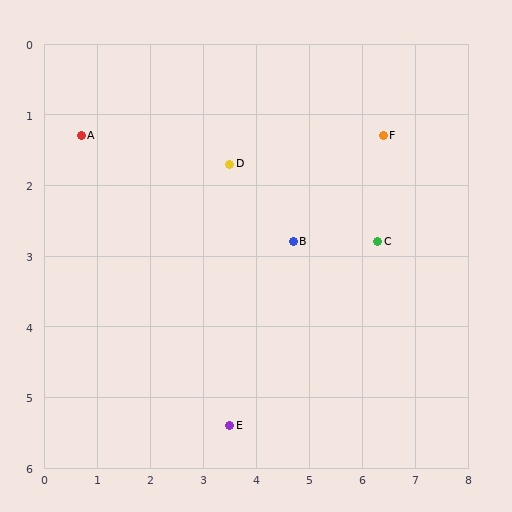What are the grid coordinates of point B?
Point B is at approximately (4.7, 2.8).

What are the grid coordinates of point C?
Point C is at approximately (6.3, 2.8).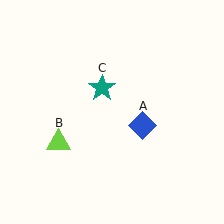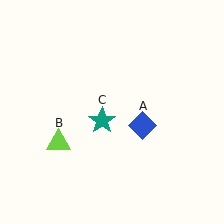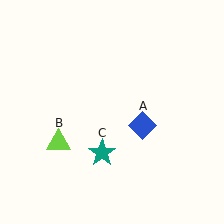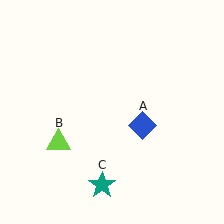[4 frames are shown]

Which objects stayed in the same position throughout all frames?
Blue diamond (object A) and lime triangle (object B) remained stationary.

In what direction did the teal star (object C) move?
The teal star (object C) moved down.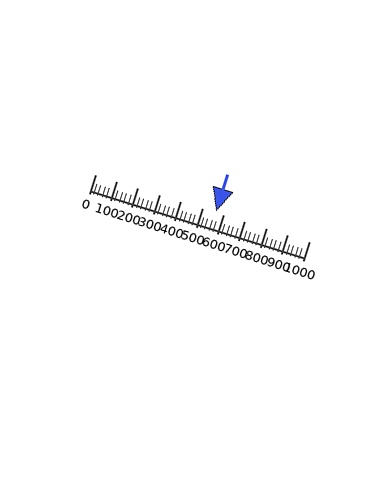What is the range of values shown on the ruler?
The ruler shows values from 0 to 1000.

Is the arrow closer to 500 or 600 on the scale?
The arrow is closer to 600.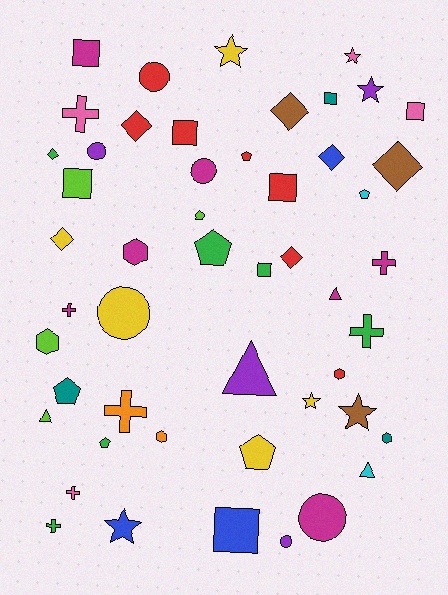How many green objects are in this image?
There are 6 green objects.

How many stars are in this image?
There are 6 stars.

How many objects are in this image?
There are 50 objects.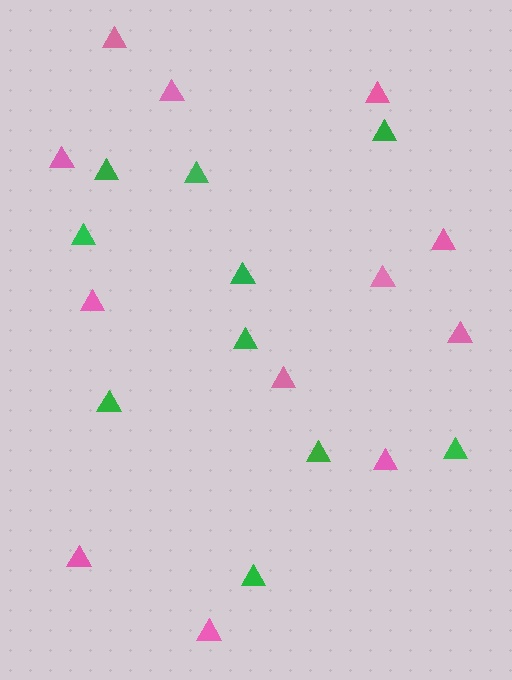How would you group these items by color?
There are 2 groups: one group of pink triangles (12) and one group of green triangles (10).